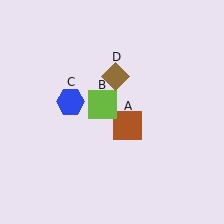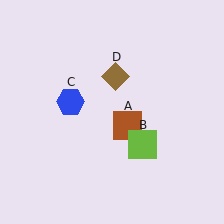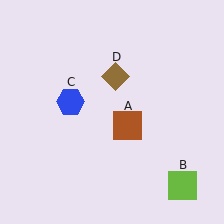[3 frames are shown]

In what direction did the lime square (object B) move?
The lime square (object B) moved down and to the right.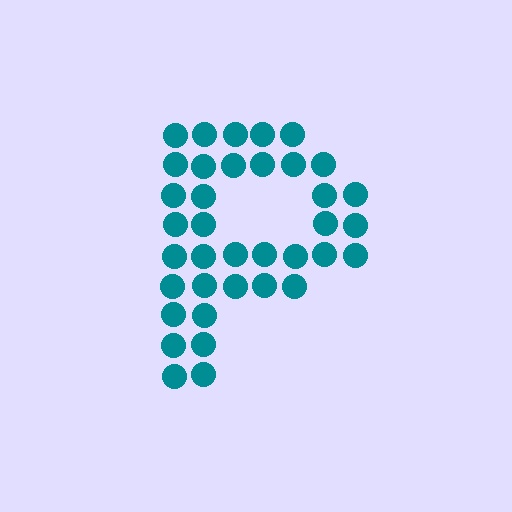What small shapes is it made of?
It is made of small circles.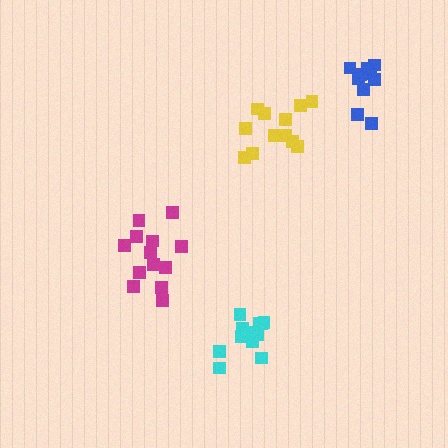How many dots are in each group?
Group 1: 10 dots, Group 2: 13 dots, Group 3: 12 dots, Group 4: 12 dots (47 total).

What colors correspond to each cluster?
The clusters are colored: blue, magenta, yellow, cyan.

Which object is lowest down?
The cyan cluster is bottommost.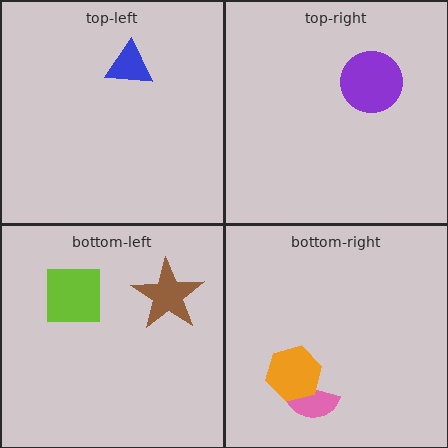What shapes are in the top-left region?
The blue triangle.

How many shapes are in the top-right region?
1.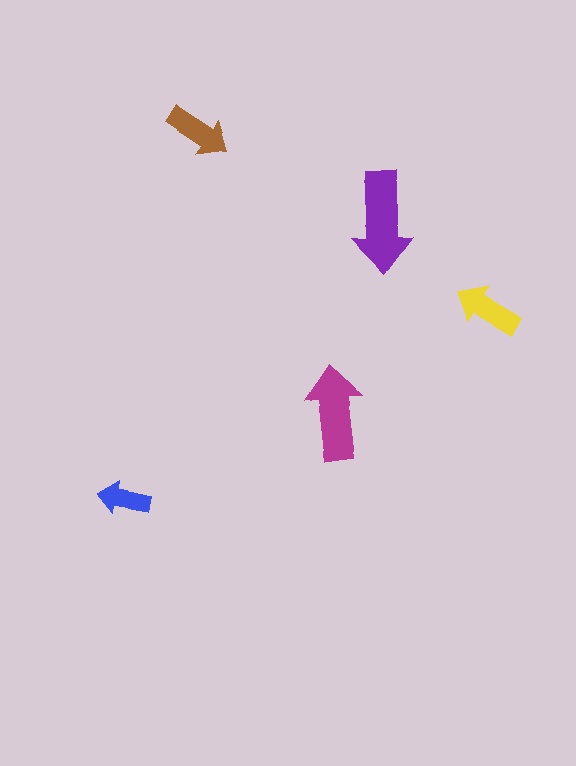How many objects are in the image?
There are 5 objects in the image.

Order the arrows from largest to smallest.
the purple one, the magenta one, the yellow one, the brown one, the blue one.